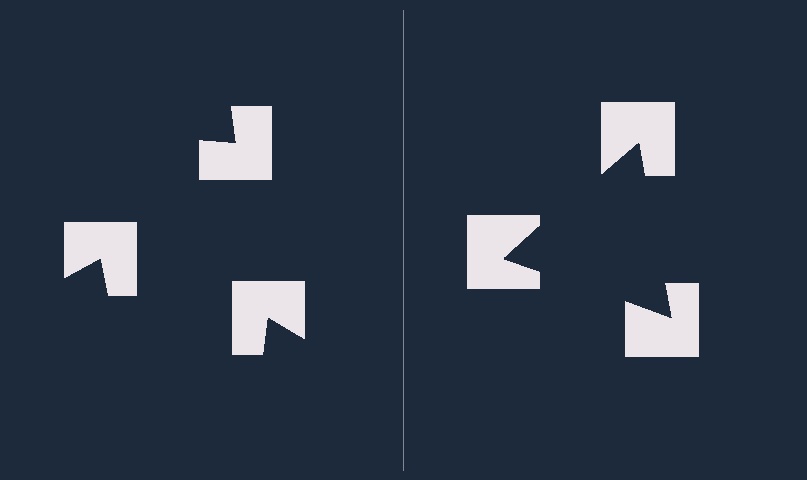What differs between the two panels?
The notched squares are positioned identically on both sides; only the wedge orientations differ. On the right they align to a triangle; on the left they are misaligned.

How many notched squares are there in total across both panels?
6 — 3 on each side.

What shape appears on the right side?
An illusory triangle.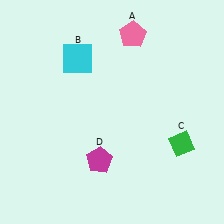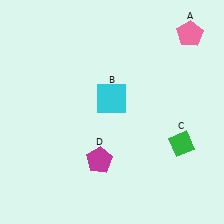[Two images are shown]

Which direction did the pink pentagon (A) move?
The pink pentagon (A) moved right.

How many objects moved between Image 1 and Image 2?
2 objects moved between the two images.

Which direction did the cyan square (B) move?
The cyan square (B) moved down.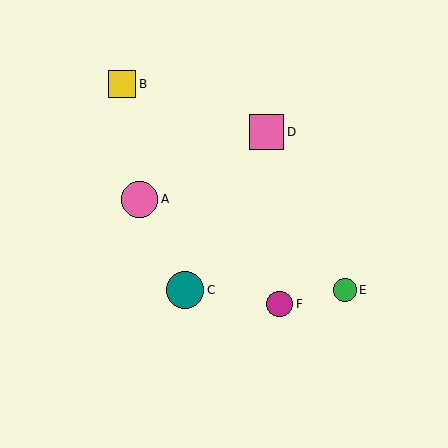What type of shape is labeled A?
Shape A is a pink circle.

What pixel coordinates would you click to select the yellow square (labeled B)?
Click at (122, 84) to select the yellow square B.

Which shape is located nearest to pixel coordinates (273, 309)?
The magenta circle (labeled F) at (280, 304) is nearest to that location.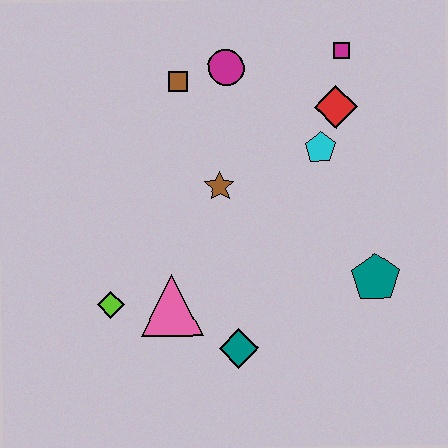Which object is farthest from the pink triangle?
The magenta square is farthest from the pink triangle.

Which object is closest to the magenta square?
The red diamond is closest to the magenta square.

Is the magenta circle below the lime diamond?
No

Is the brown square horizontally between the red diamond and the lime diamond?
Yes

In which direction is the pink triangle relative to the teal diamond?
The pink triangle is to the left of the teal diamond.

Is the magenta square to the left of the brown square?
No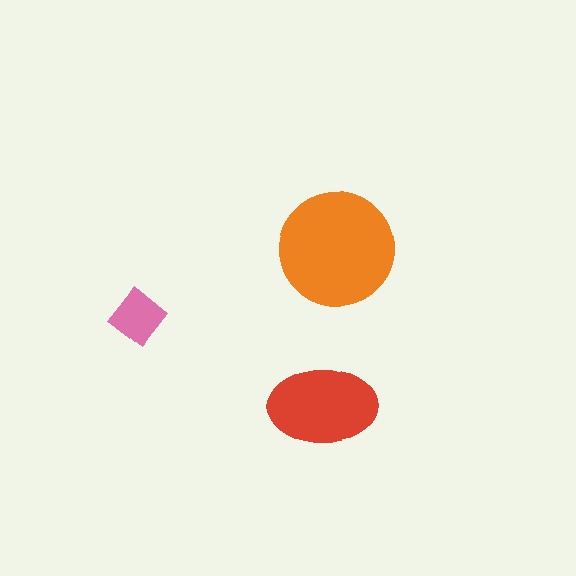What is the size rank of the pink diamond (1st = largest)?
3rd.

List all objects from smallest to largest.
The pink diamond, the red ellipse, the orange circle.